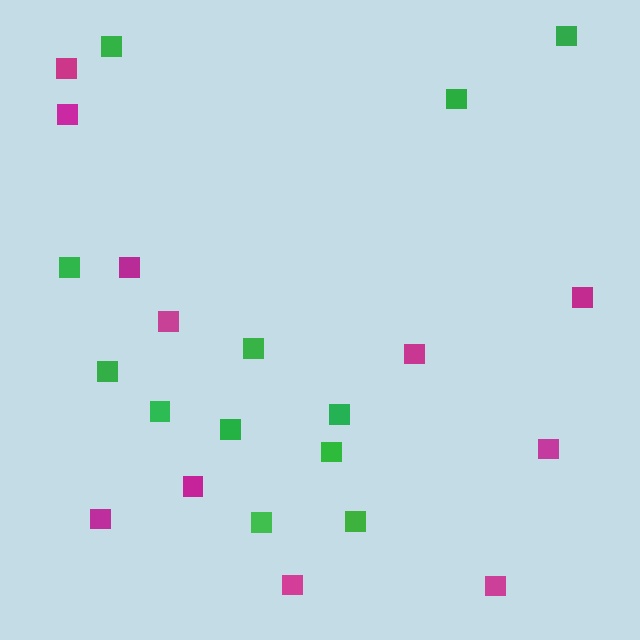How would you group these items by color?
There are 2 groups: one group of magenta squares (11) and one group of green squares (12).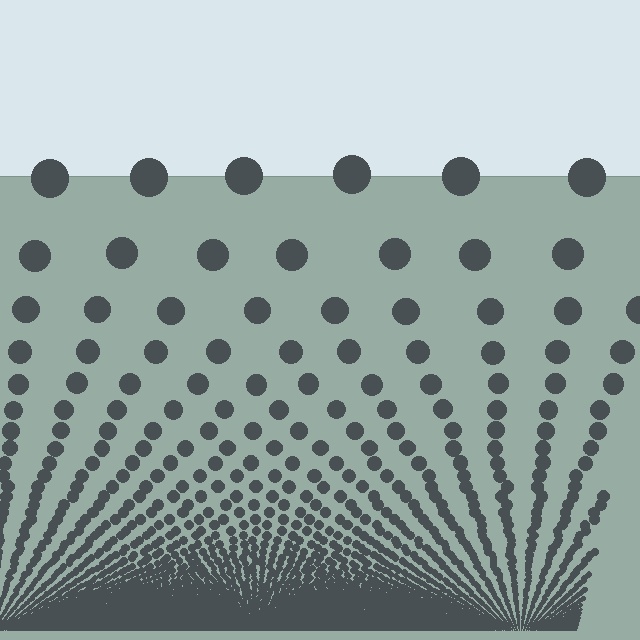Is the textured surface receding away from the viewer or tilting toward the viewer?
The surface appears to tilt toward the viewer. Texture elements get larger and sparser toward the top.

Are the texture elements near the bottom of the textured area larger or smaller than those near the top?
Smaller. The gradient is inverted — elements near the bottom are smaller and denser.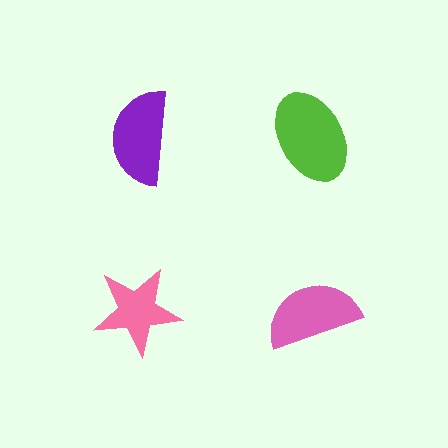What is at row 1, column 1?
A purple semicircle.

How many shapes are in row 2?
2 shapes.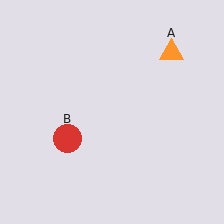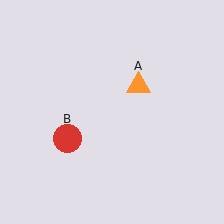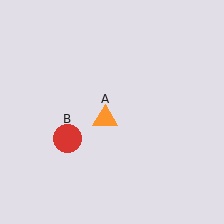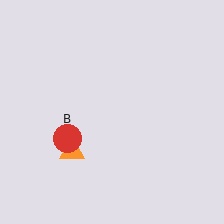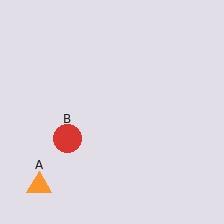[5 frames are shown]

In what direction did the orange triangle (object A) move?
The orange triangle (object A) moved down and to the left.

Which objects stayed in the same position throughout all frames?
Red circle (object B) remained stationary.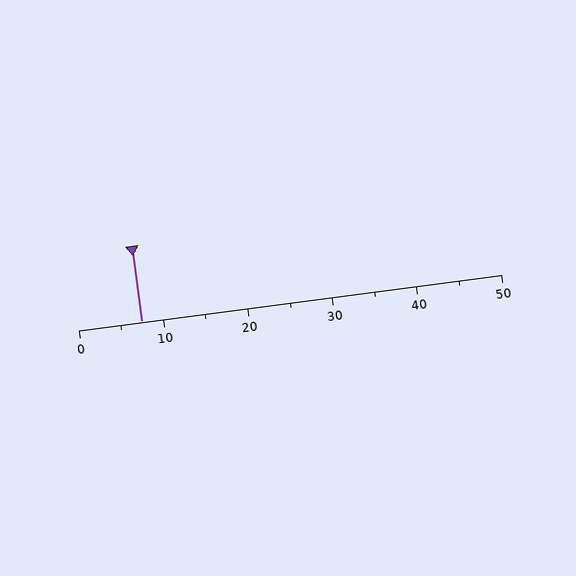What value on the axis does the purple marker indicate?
The marker indicates approximately 7.5.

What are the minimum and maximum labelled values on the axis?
The axis runs from 0 to 50.